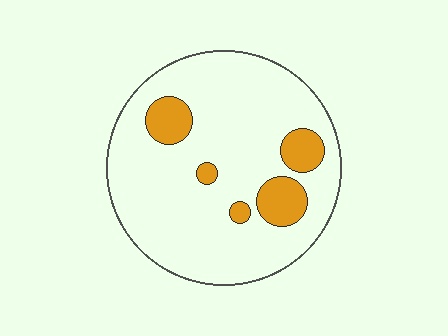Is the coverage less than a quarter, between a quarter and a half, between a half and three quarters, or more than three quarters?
Less than a quarter.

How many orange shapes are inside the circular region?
5.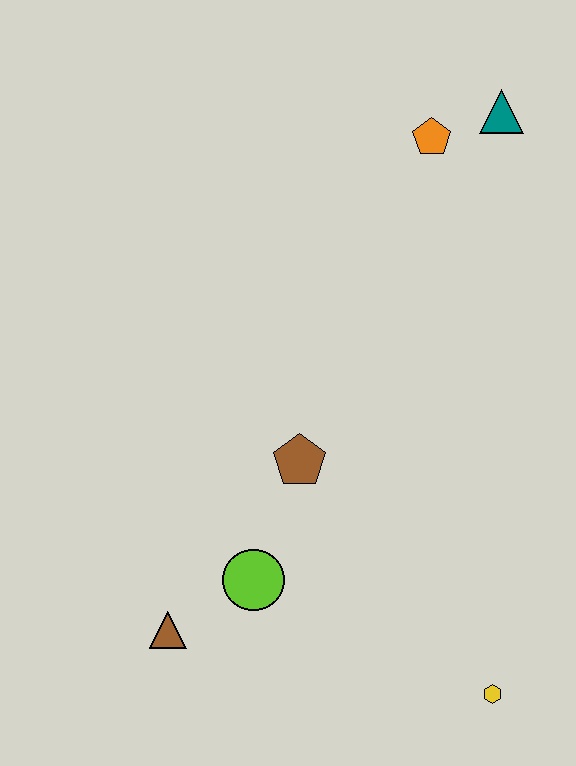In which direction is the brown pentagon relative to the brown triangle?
The brown pentagon is above the brown triangle.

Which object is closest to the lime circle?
The brown triangle is closest to the lime circle.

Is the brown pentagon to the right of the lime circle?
Yes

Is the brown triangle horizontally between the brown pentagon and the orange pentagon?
No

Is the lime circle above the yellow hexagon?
Yes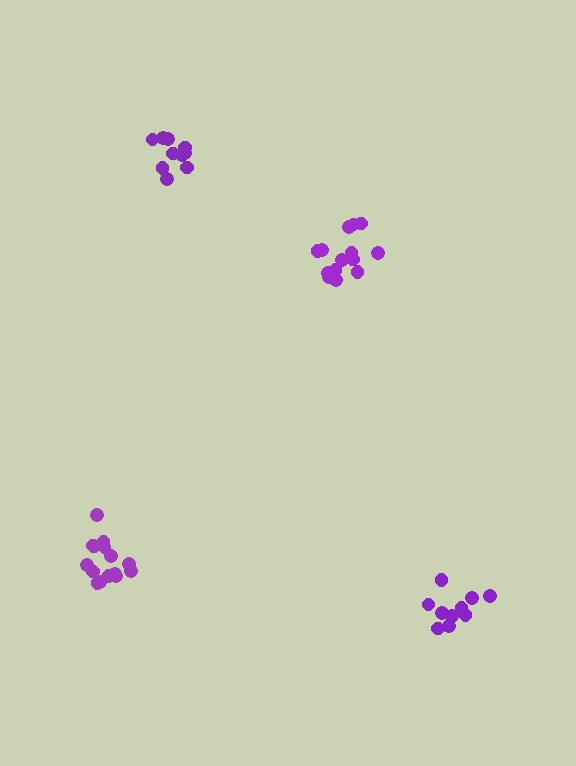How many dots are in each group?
Group 1: 14 dots, Group 2: 10 dots, Group 3: 10 dots, Group 4: 15 dots (49 total).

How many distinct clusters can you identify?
There are 4 distinct clusters.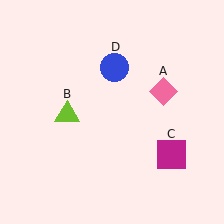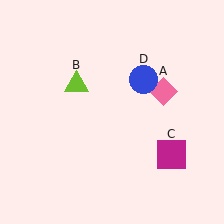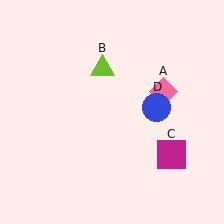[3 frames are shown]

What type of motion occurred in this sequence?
The lime triangle (object B), blue circle (object D) rotated clockwise around the center of the scene.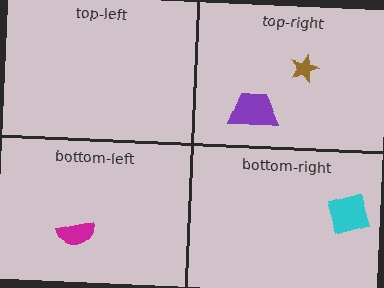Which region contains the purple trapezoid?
The top-right region.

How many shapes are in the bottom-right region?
1.